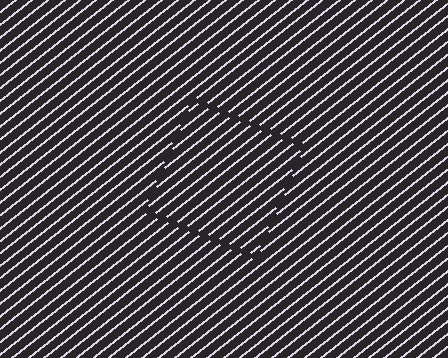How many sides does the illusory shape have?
4 sides — the line-ends trace a square.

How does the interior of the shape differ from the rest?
The interior of the shape contains the same grating, shifted by half a period — the contour is defined by the phase discontinuity where line-ends from the inner and outer gratings abut.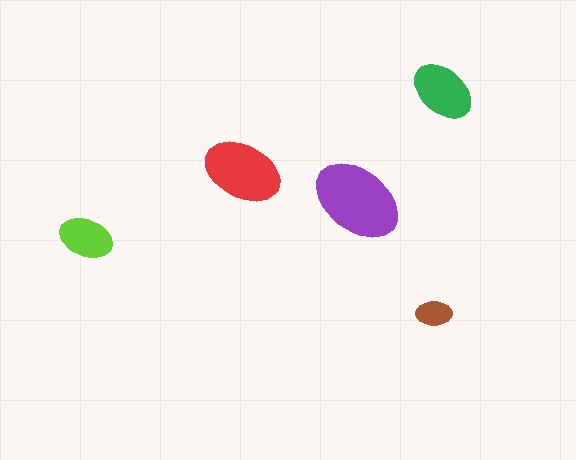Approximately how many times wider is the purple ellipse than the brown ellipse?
About 2.5 times wider.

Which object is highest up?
The green ellipse is topmost.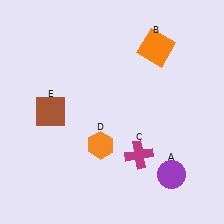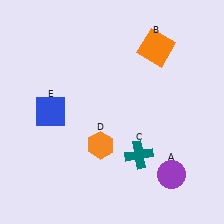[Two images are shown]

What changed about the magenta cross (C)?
In Image 1, C is magenta. In Image 2, it changed to teal.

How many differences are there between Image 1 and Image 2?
There are 2 differences between the two images.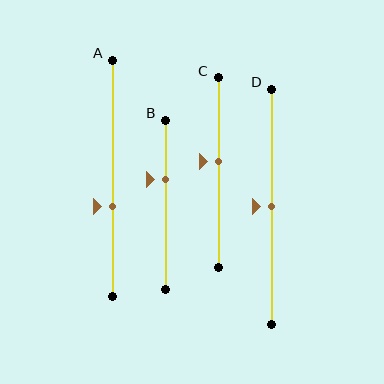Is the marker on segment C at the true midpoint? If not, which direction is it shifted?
No, the marker on segment C is shifted upward by about 6% of the segment length.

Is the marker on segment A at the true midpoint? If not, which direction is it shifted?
No, the marker on segment A is shifted downward by about 12% of the segment length.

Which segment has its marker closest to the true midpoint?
Segment D has its marker closest to the true midpoint.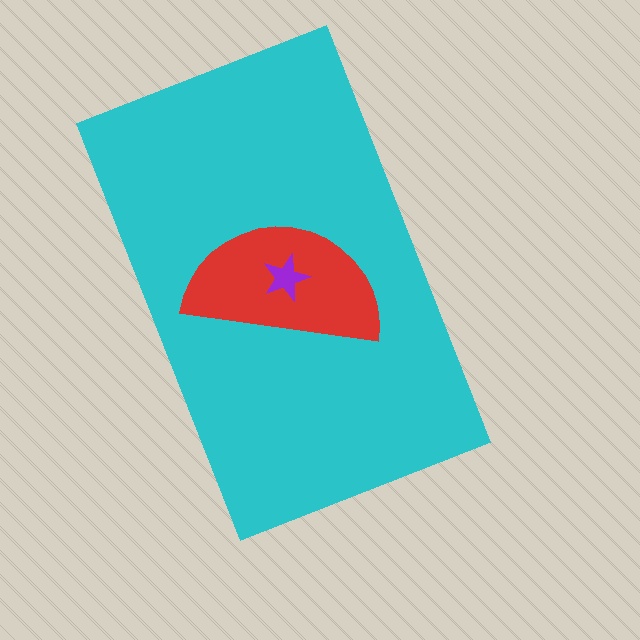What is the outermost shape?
The cyan rectangle.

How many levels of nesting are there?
3.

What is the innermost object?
The purple star.